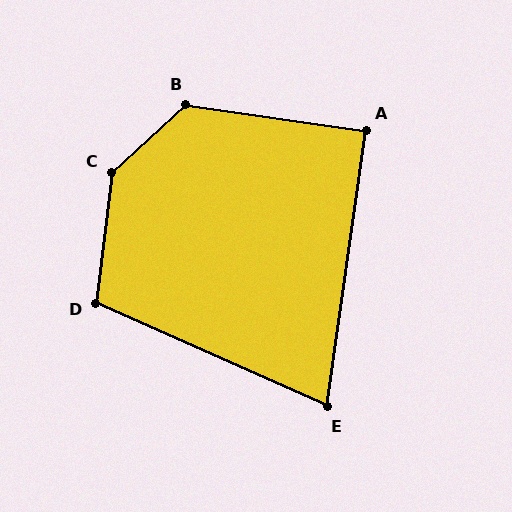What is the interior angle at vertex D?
Approximately 107 degrees (obtuse).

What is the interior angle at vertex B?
Approximately 129 degrees (obtuse).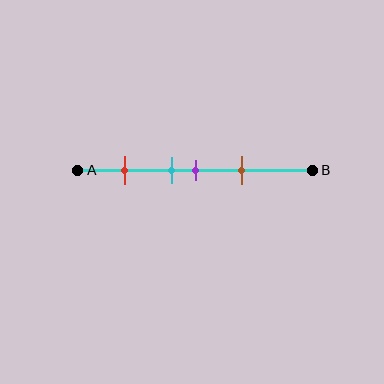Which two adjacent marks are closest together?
The cyan and purple marks are the closest adjacent pair.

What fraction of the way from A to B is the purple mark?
The purple mark is approximately 50% (0.5) of the way from A to B.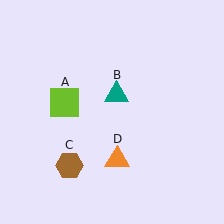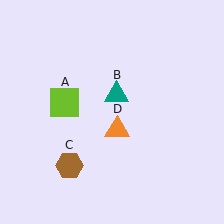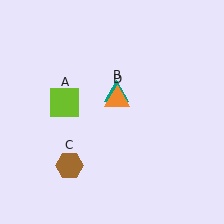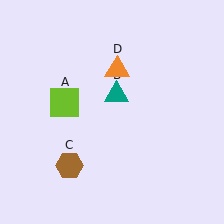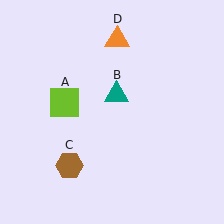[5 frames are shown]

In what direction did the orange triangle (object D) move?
The orange triangle (object D) moved up.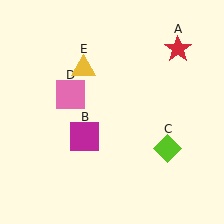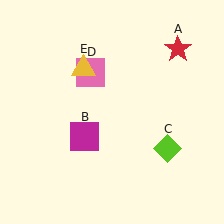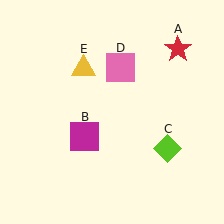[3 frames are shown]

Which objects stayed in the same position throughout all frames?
Red star (object A) and magenta square (object B) and lime diamond (object C) and yellow triangle (object E) remained stationary.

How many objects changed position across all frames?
1 object changed position: pink square (object D).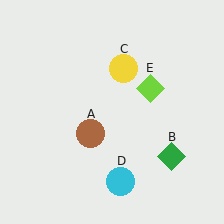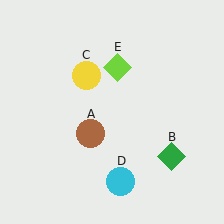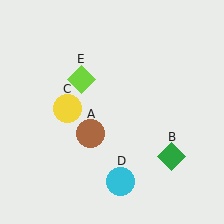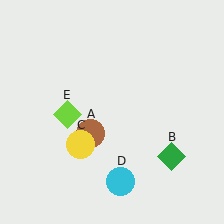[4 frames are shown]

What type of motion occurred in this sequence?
The yellow circle (object C), lime diamond (object E) rotated counterclockwise around the center of the scene.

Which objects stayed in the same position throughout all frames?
Brown circle (object A) and green diamond (object B) and cyan circle (object D) remained stationary.